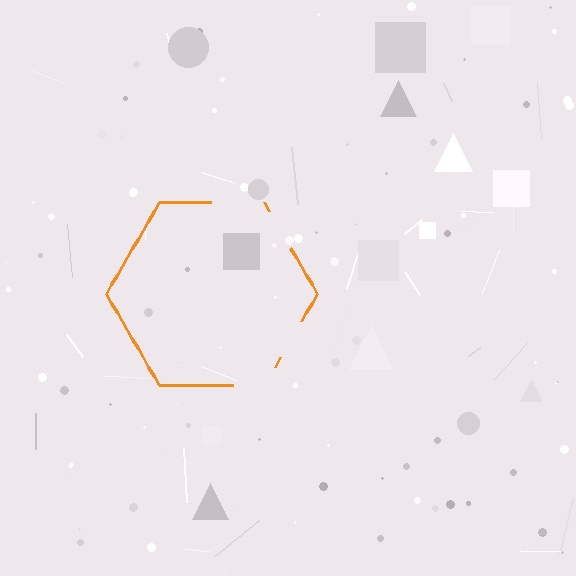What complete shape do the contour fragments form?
The contour fragments form a hexagon.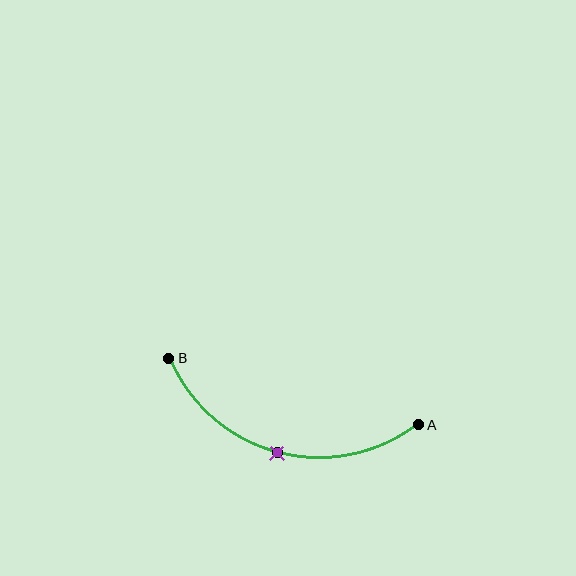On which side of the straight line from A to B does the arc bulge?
The arc bulges below the straight line connecting A and B.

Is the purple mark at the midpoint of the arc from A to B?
Yes. The purple mark lies on the arc at equal arc-length from both A and B — it is the arc midpoint.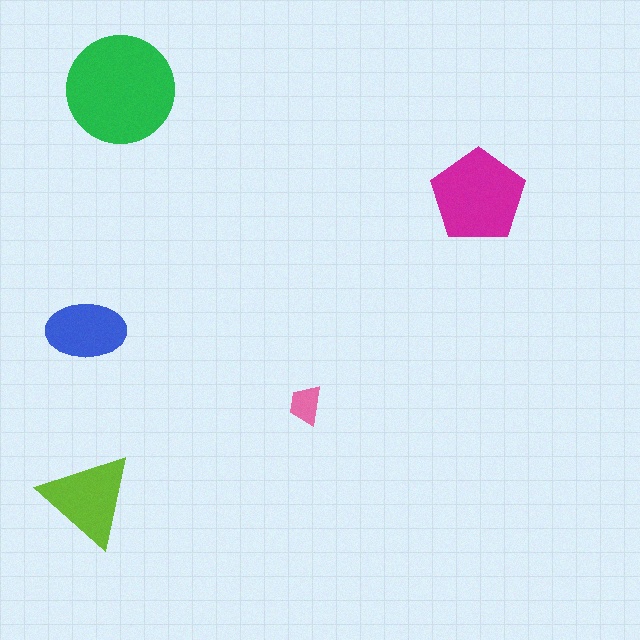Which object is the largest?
The green circle.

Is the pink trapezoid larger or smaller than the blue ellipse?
Smaller.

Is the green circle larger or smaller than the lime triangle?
Larger.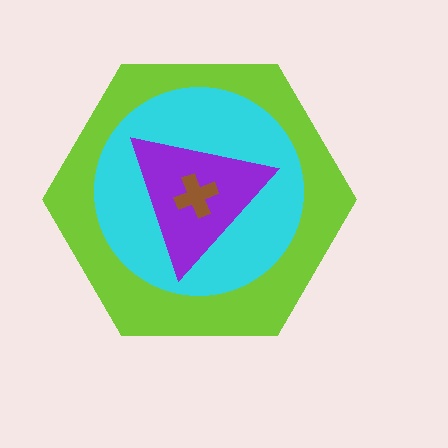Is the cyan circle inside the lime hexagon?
Yes.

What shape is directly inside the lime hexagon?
The cyan circle.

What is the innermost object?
The brown cross.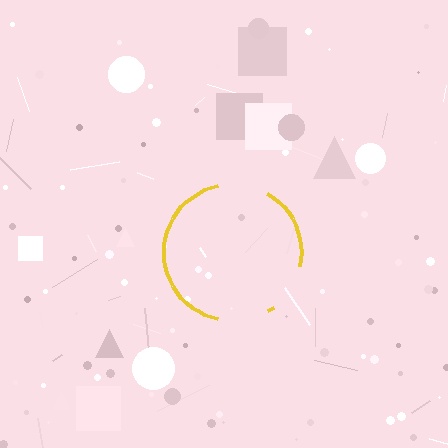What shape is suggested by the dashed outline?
The dashed outline suggests a circle.